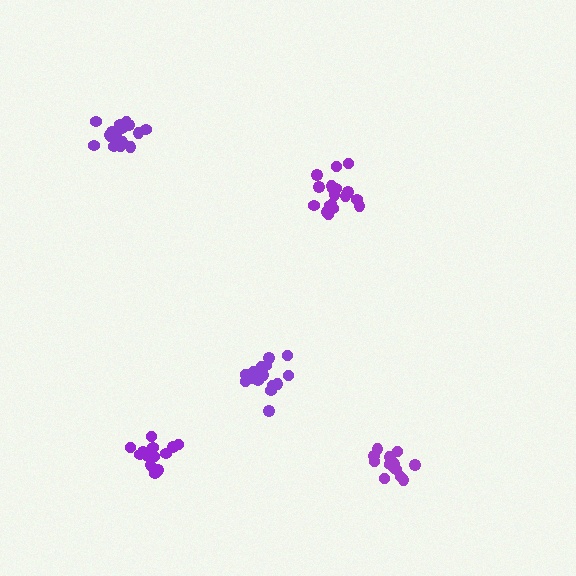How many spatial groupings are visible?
There are 5 spatial groupings.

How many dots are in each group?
Group 1: 18 dots, Group 2: 15 dots, Group 3: 18 dots, Group 4: 13 dots, Group 5: 14 dots (78 total).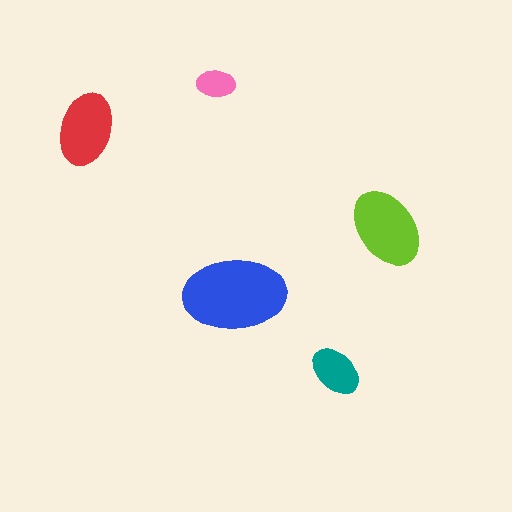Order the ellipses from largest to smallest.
the blue one, the lime one, the red one, the teal one, the pink one.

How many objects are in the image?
There are 5 objects in the image.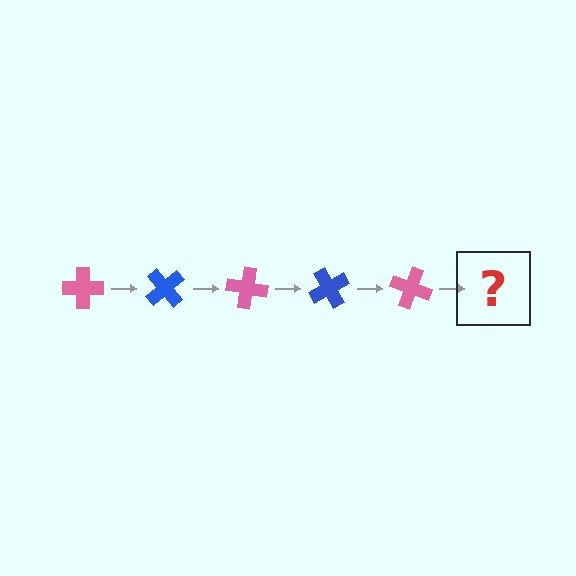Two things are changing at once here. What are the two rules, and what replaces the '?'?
The two rules are that it rotates 50 degrees each step and the color cycles through pink and blue. The '?' should be a blue cross, rotated 250 degrees from the start.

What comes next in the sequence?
The next element should be a blue cross, rotated 250 degrees from the start.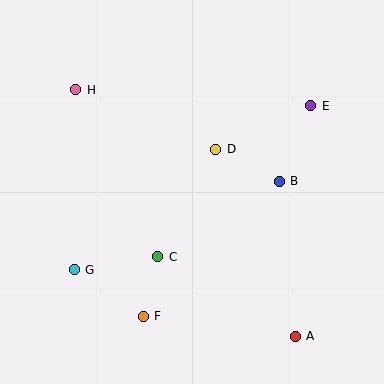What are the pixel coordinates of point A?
Point A is at (295, 336).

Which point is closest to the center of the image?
Point D at (216, 149) is closest to the center.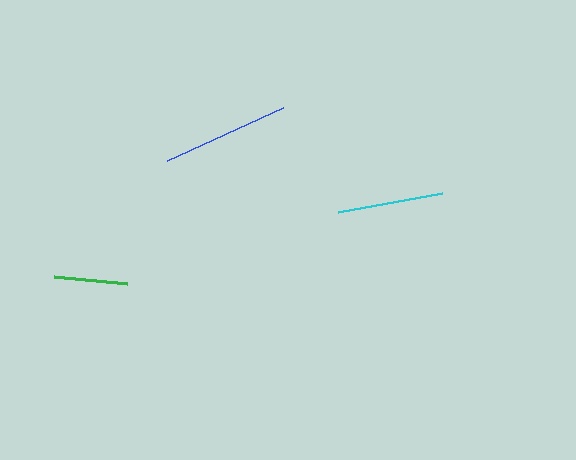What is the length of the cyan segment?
The cyan segment is approximately 105 pixels long.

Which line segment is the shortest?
The green line is the shortest at approximately 73 pixels.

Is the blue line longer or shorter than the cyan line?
The blue line is longer than the cyan line.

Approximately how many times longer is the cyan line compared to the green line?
The cyan line is approximately 1.4 times the length of the green line.